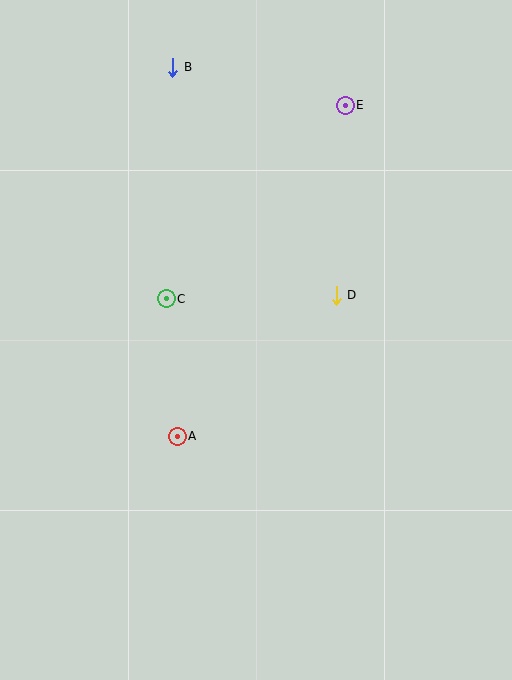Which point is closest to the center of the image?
Point D at (336, 295) is closest to the center.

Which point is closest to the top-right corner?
Point E is closest to the top-right corner.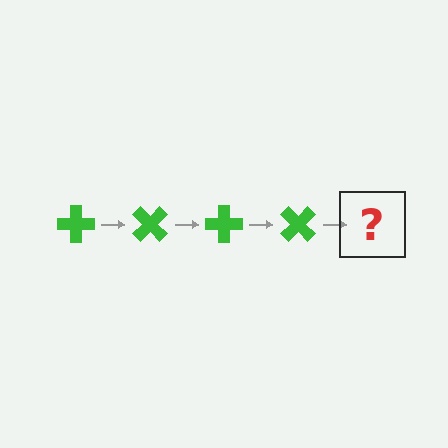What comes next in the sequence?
The next element should be a green cross rotated 180 degrees.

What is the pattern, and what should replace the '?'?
The pattern is that the cross rotates 45 degrees each step. The '?' should be a green cross rotated 180 degrees.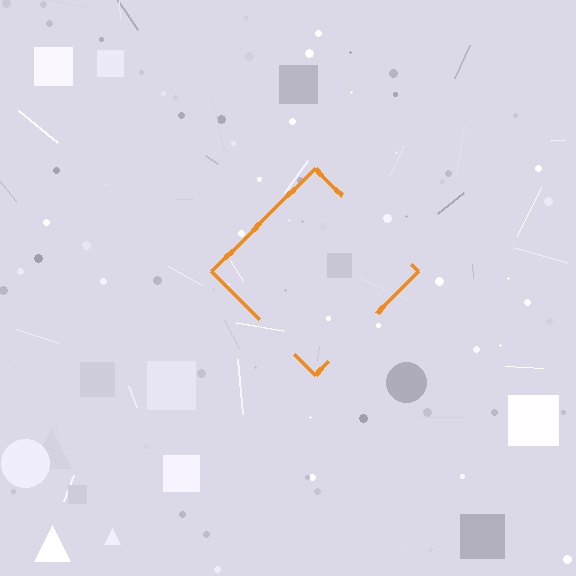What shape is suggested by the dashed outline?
The dashed outline suggests a diamond.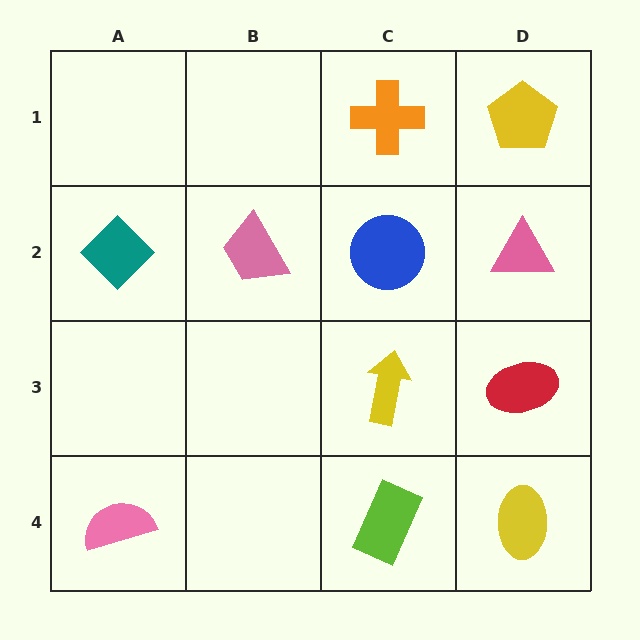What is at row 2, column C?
A blue circle.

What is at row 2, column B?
A pink trapezoid.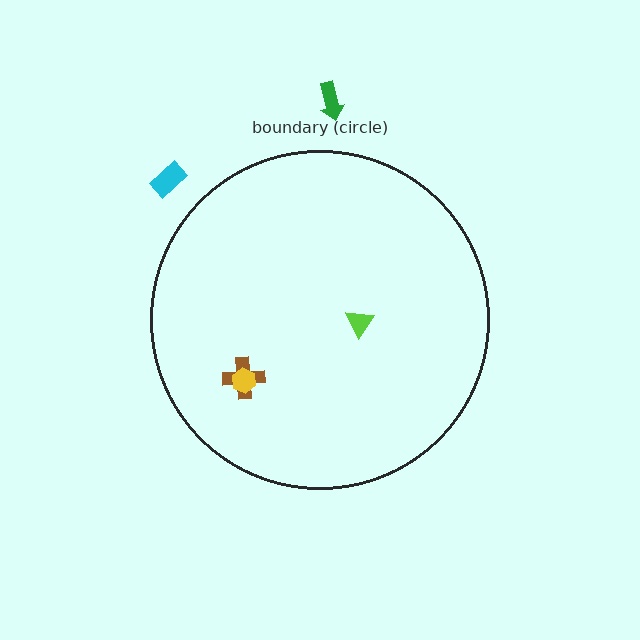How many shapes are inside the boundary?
3 inside, 2 outside.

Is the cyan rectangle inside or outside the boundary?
Outside.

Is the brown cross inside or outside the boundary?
Inside.